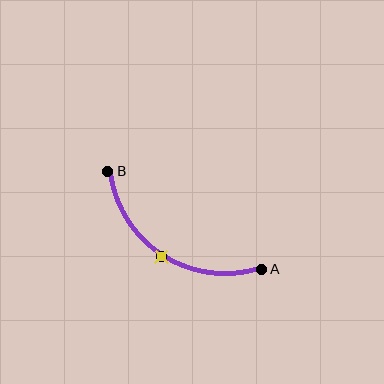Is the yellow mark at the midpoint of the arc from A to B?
Yes. The yellow mark lies on the arc at equal arc-length from both A and B — it is the arc midpoint.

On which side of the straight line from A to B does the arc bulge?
The arc bulges below the straight line connecting A and B.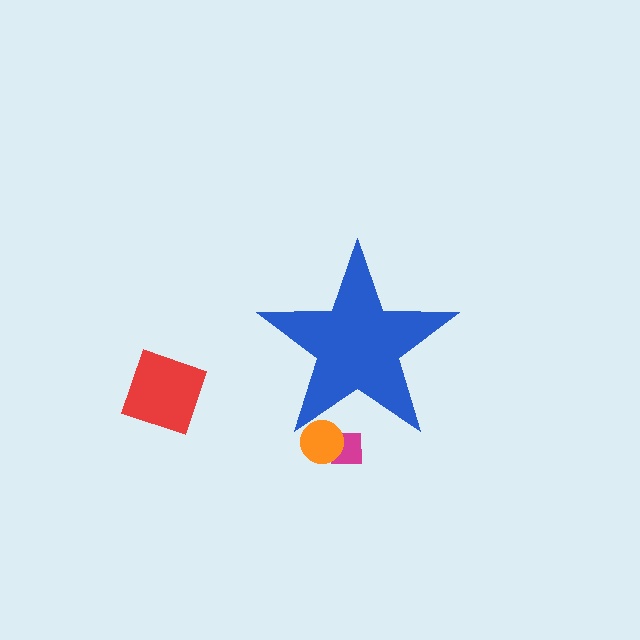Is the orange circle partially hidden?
Yes, the orange circle is partially hidden behind the blue star.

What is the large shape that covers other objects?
A blue star.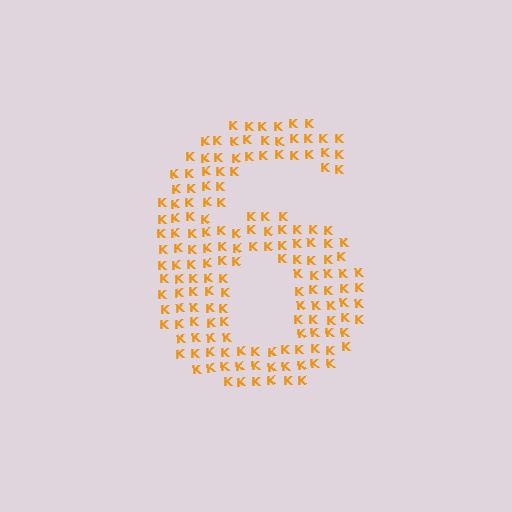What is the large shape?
The large shape is the digit 6.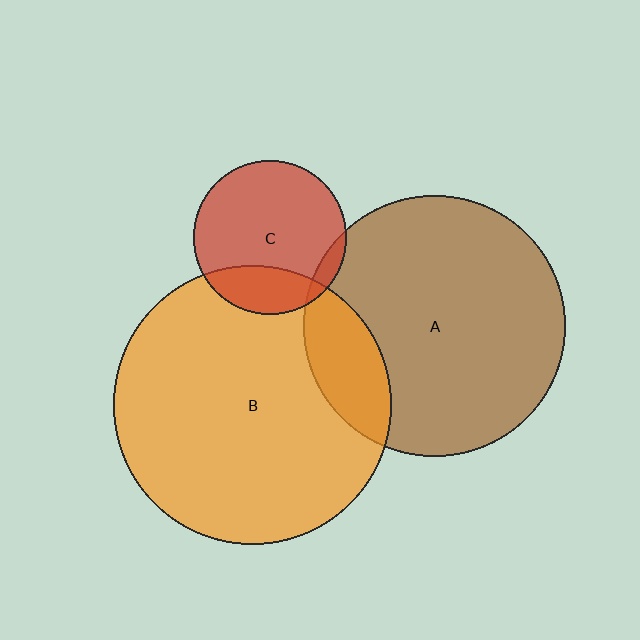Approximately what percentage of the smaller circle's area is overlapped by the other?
Approximately 15%.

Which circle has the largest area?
Circle B (orange).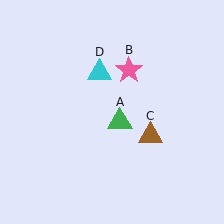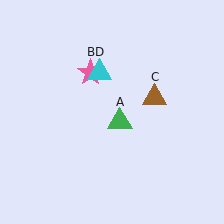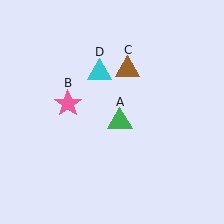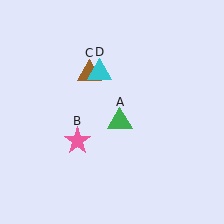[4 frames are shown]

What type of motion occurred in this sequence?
The pink star (object B), brown triangle (object C) rotated counterclockwise around the center of the scene.